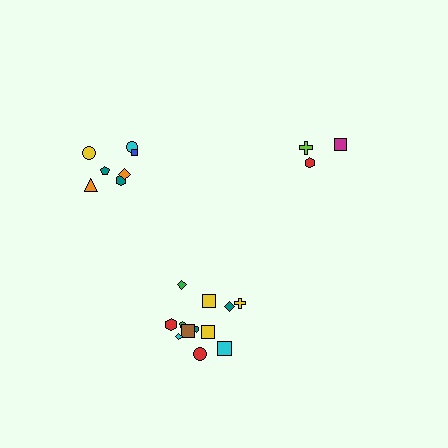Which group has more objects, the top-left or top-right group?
The top-left group.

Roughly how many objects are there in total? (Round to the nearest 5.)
Roughly 20 objects in total.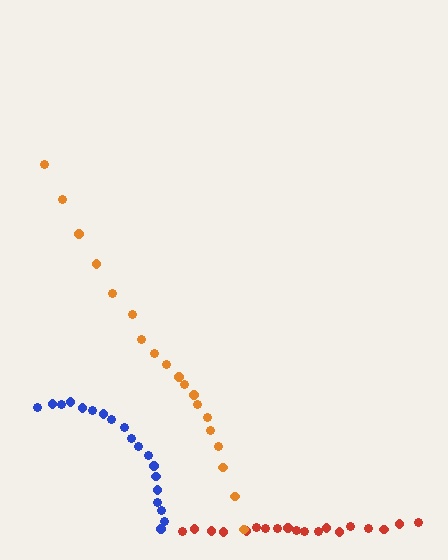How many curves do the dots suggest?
There are 3 distinct paths.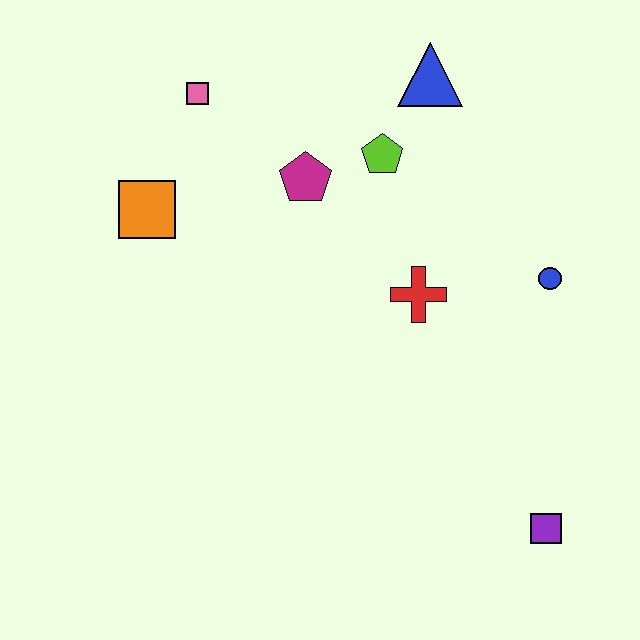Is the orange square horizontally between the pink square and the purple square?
No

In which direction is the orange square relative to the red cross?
The orange square is to the left of the red cross.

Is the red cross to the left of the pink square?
No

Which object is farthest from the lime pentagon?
The purple square is farthest from the lime pentagon.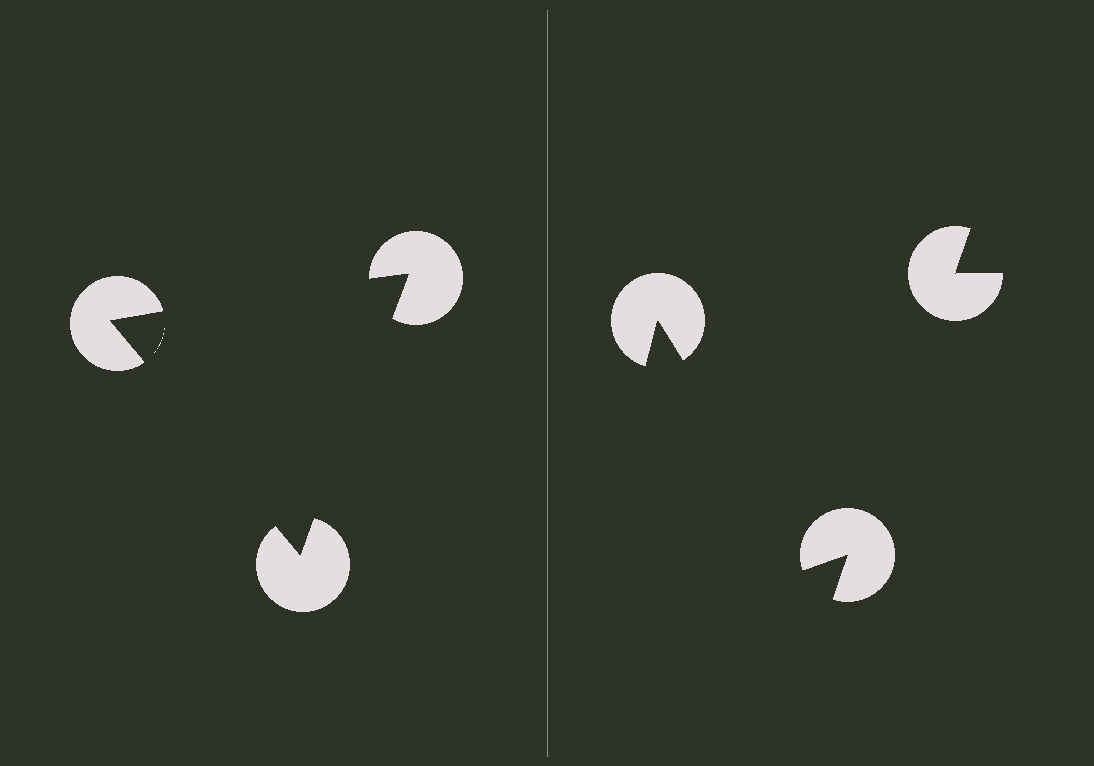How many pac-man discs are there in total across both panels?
6 — 3 on each side.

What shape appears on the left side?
An illusory triangle.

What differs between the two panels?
The pac-man discs are positioned identically on both sides; only the wedge orientations differ. On the left they align to a triangle; on the right they are misaligned.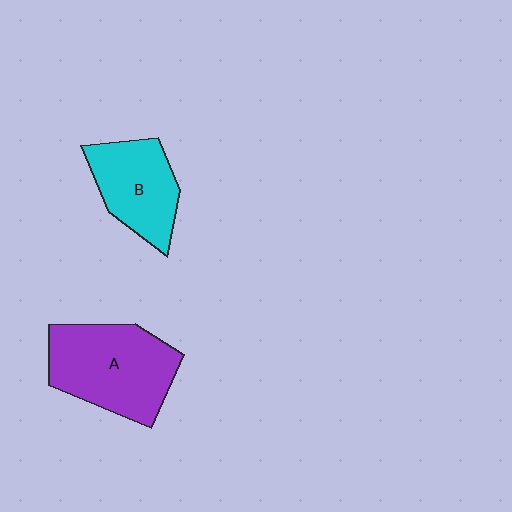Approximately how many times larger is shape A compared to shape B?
Approximately 1.4 times.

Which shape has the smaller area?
Shape B (cyan).